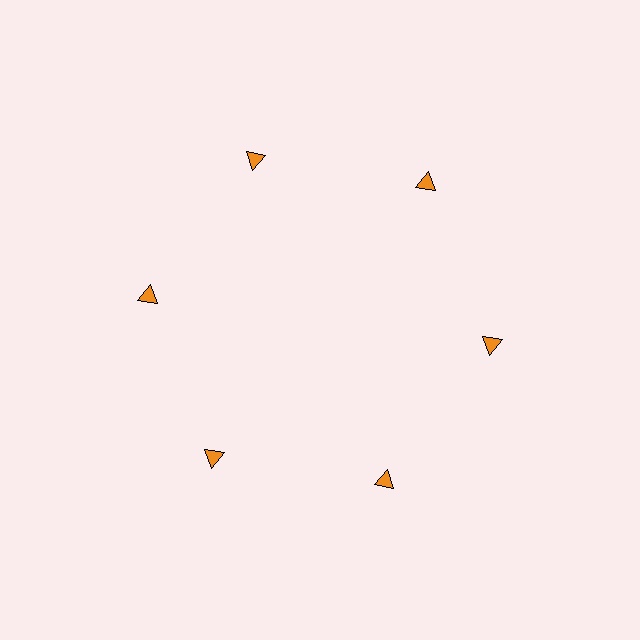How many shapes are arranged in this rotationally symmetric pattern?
There are 6 shapes, arranged in 6 groups of 1.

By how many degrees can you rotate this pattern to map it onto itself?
The pattern maps onto itself every 60 degrees of rotation.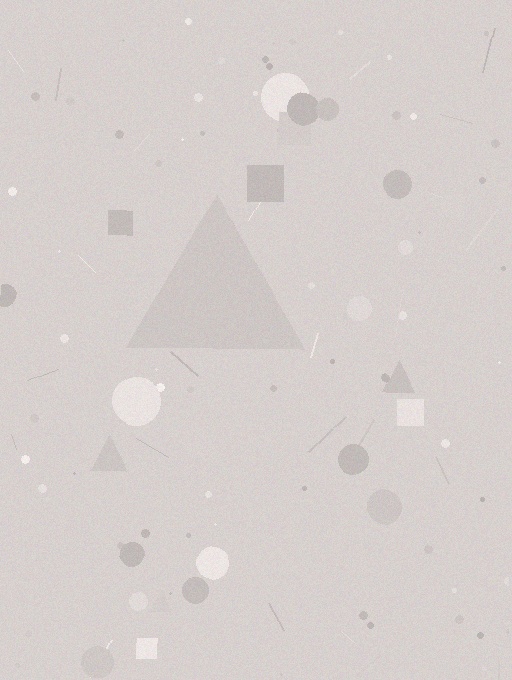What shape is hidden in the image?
A triangle is hidden in the image.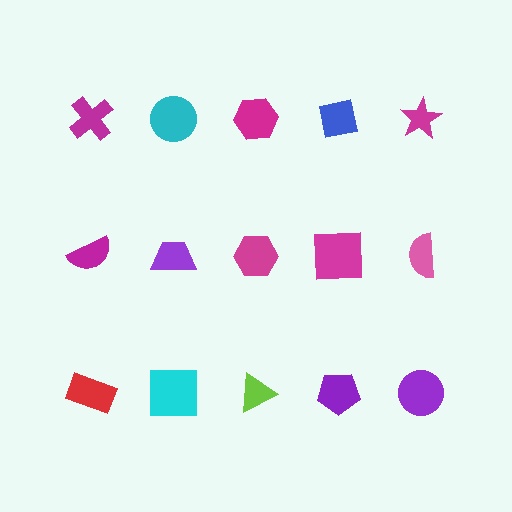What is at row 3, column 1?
A red rectangle.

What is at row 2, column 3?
A magenta hexagon.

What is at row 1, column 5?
A magenta star.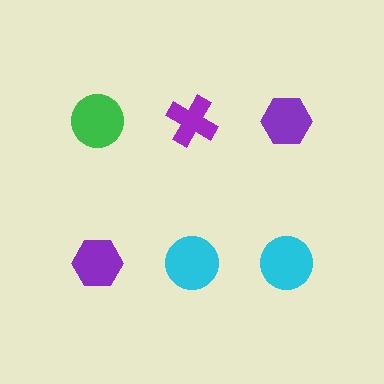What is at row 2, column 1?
A purple hexagon.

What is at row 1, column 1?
A green circle.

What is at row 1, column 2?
A purple cross.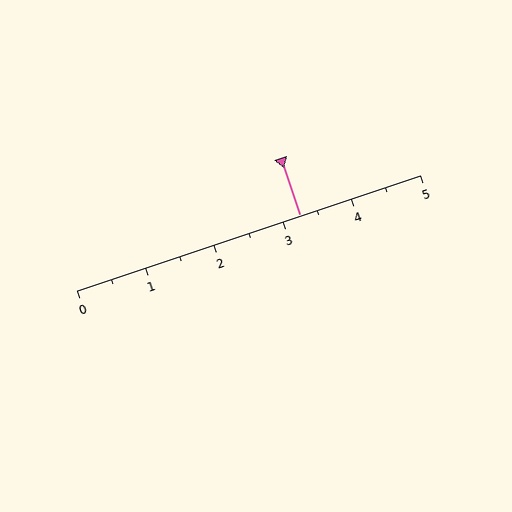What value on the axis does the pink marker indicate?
The marker indicates approximately 3.2.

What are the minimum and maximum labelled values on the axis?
The axis runs from 0 to 5.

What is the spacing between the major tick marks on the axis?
The major ticks are spaced 1 apart.